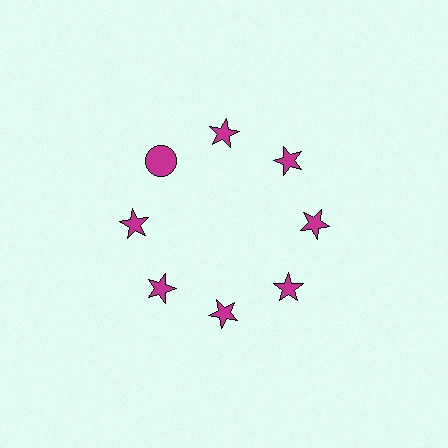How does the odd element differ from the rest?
It has a different shape: circle instead of star.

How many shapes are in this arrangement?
There are 8 shapes arranged in a ring pattern.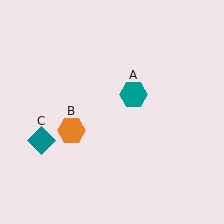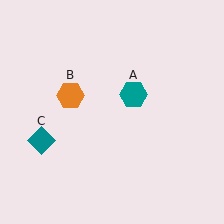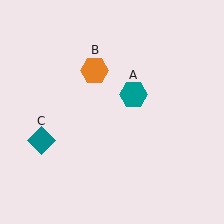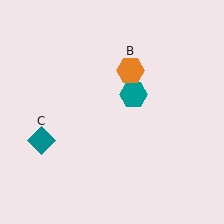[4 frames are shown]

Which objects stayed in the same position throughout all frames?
Teal hexagon (object A) and teal diamond (object C) remained stationary.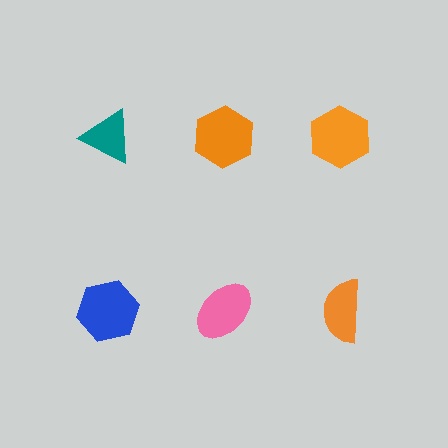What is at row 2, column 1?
A blue hexagon.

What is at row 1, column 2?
An orange hexagon.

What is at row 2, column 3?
An orange semicircle.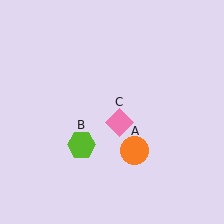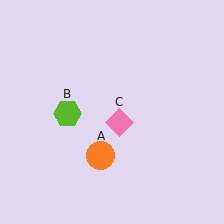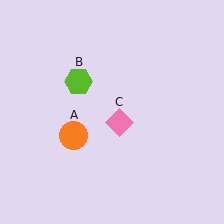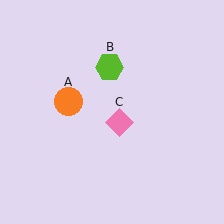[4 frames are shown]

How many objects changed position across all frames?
2 objects changed position: orange circle (object A), lime hexagon (object B).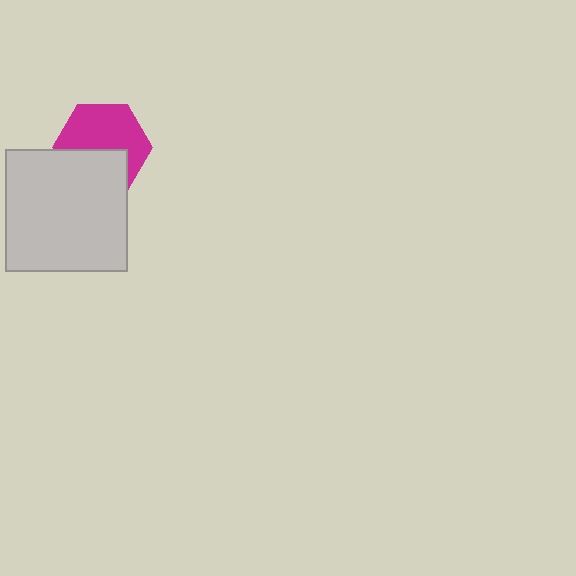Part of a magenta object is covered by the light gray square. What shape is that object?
It is a hexagon.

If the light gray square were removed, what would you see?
You would see the complete magenta hexagon.